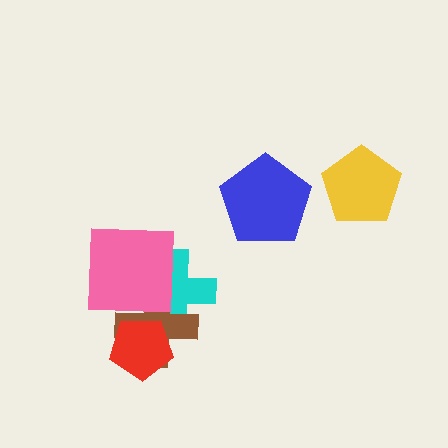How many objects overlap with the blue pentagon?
0 objects overlap with the blue pentagon.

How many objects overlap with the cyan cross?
3 objects overlap with the cyan cross.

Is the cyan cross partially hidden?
Yes, it is partially covered by another shape.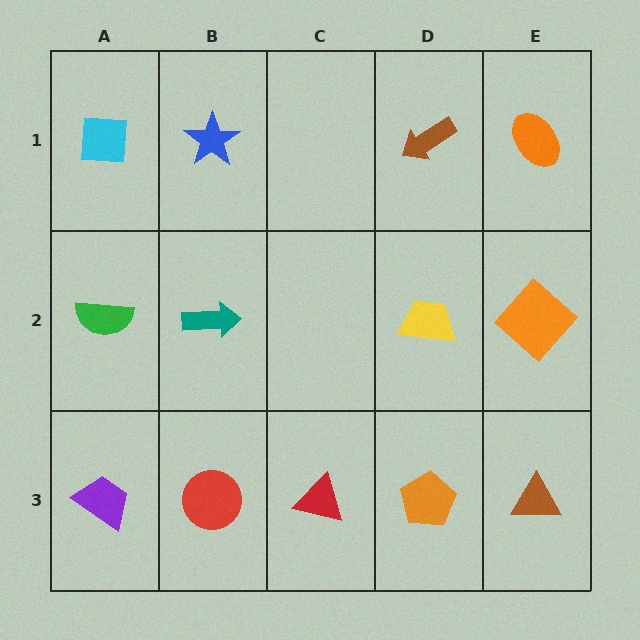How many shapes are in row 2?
4 shapes.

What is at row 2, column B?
A teal arrow.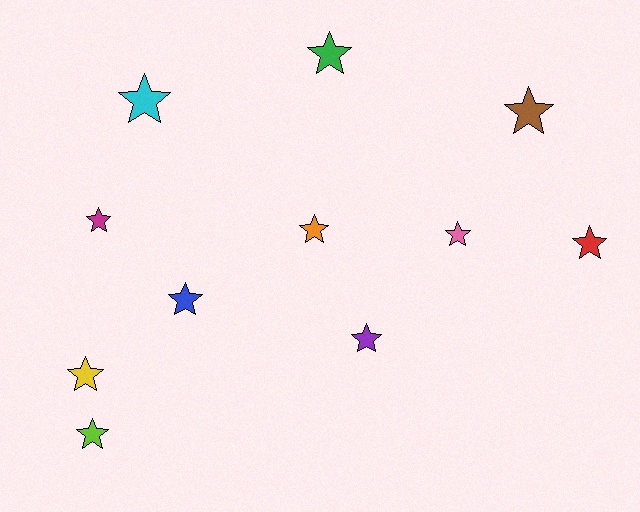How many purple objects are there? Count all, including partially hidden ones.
There is 1 purple object.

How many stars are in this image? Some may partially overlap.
There are 11 stars.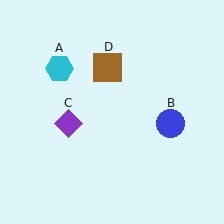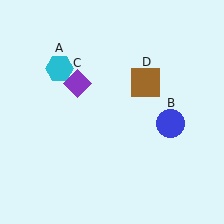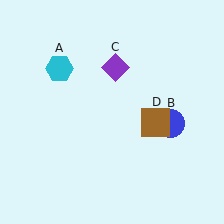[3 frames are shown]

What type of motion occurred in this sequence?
The purple diamond (object C), brown square (object D) rotated clockwise around the center of the scene.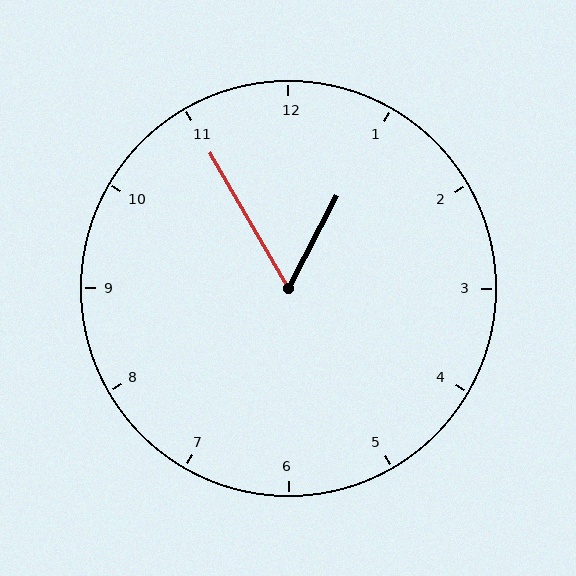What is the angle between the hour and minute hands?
Approximately 58 degrees.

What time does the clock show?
12:55.